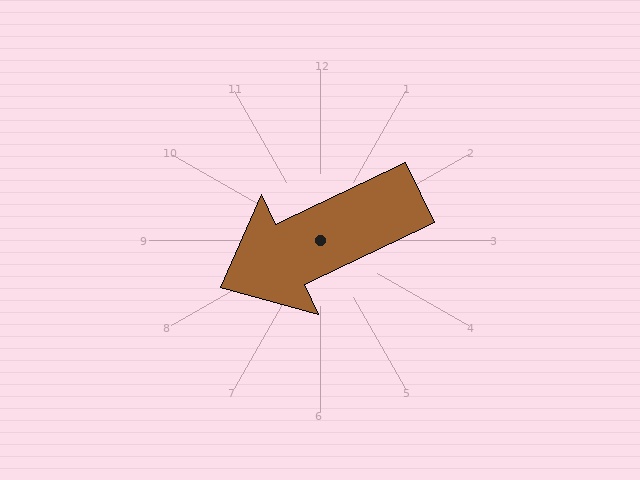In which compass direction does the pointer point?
Southwest.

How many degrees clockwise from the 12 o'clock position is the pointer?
Approximately 244 degrees.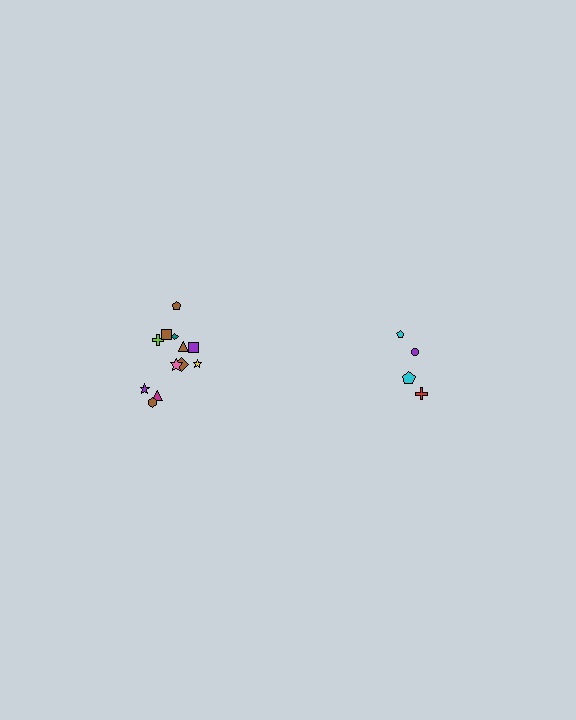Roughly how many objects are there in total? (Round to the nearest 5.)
Roughly 15 objects in total.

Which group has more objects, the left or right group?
The left group.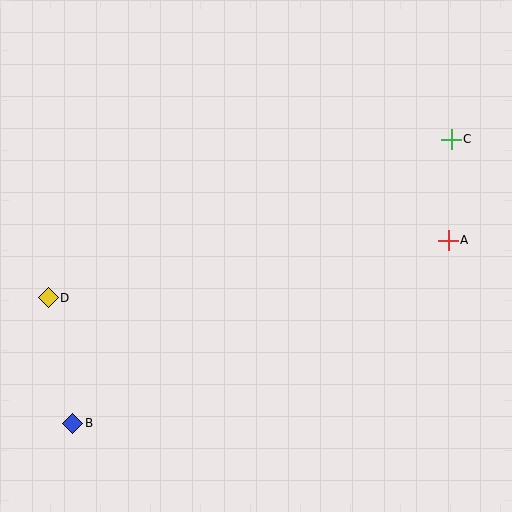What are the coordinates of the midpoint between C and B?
The midpoint between C and B is at (262, 281).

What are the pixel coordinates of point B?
Point B is at (73, 423).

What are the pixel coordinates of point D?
Point D is at (48, 298).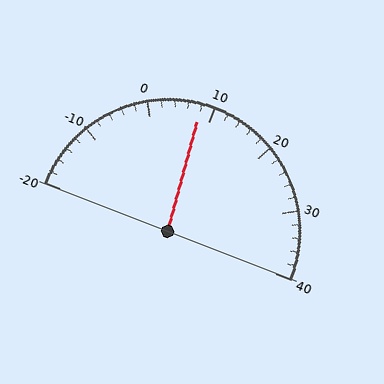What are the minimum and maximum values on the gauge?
The gauge ranges from -20 to 40.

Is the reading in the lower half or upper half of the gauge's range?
The reading is in the lower half of the range (-20 to 40).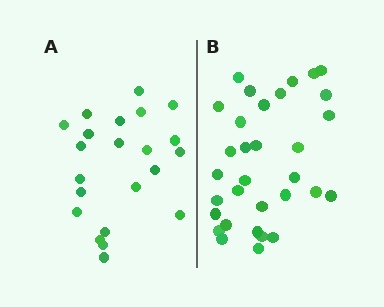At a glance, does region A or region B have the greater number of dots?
Region B (the right region) has more dots.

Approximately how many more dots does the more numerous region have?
Region B has roughly 10 or so more dots than region A.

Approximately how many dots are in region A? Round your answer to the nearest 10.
About 20 dots. (The exact count is 22, which rounds to 20.)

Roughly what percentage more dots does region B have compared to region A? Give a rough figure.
About 45% more.